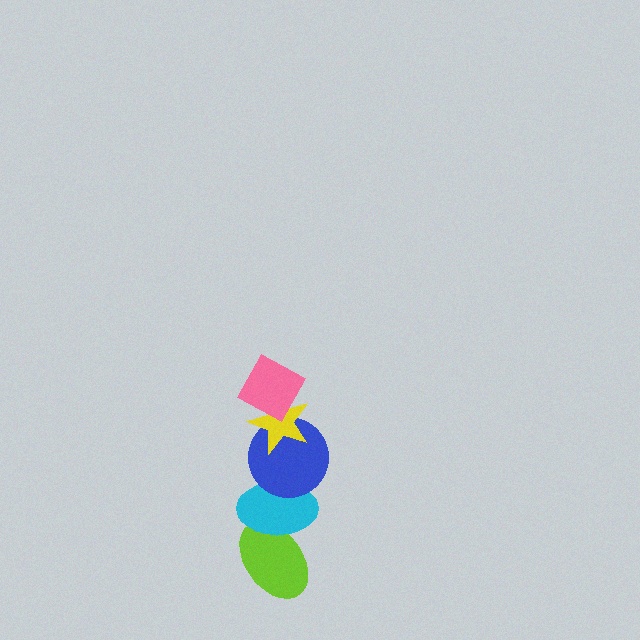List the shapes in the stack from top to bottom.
From top to bottom: the pink diamond, the yellow star, the blue circle, the cyan ellipse, the lime ellipse.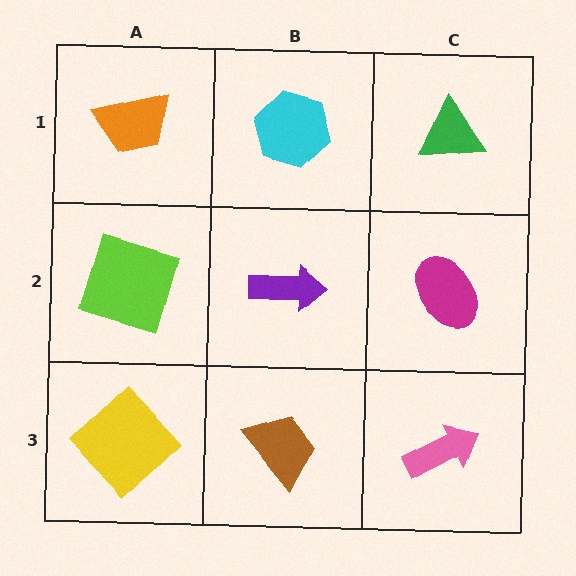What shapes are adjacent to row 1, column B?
A purple arrow (row 2, column B), an orange trapezoid (row 1, column A), a green triangle (row 1, column C).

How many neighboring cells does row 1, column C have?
2.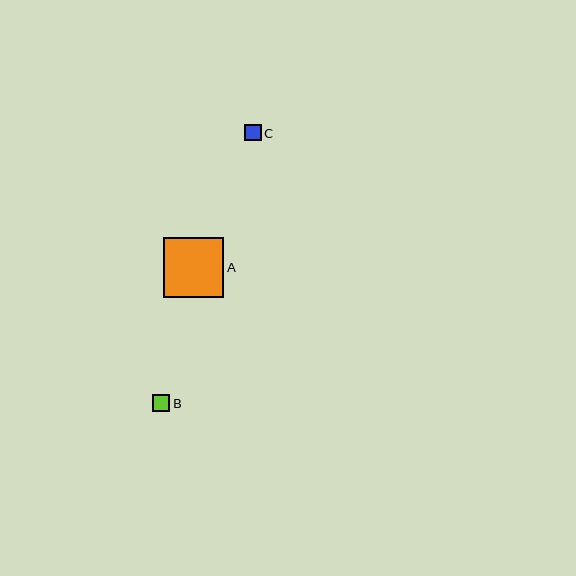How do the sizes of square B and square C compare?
Square B and square C are approximately the same size.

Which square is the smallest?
Square C is the smallest with a size of approximately 16 pixels.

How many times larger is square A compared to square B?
Square A is approximately 3.4 times the size of square B.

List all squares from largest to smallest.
From largest to smallest: A, B, C.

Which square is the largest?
Square A is the largest with a size of approximately 60 pixels.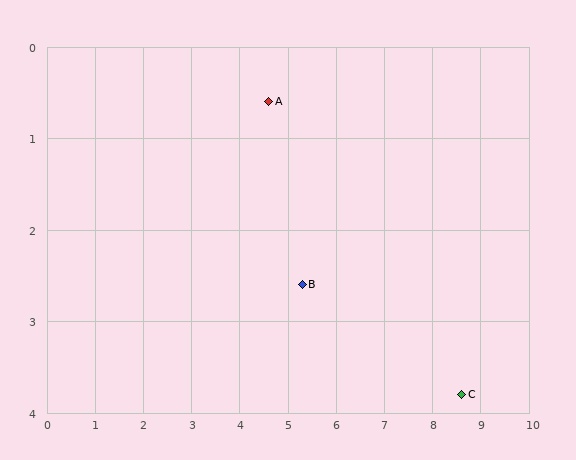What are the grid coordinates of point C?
Point C is at approximately (8.6, 3.8).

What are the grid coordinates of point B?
Point B is at approximately (5.3, 2.6).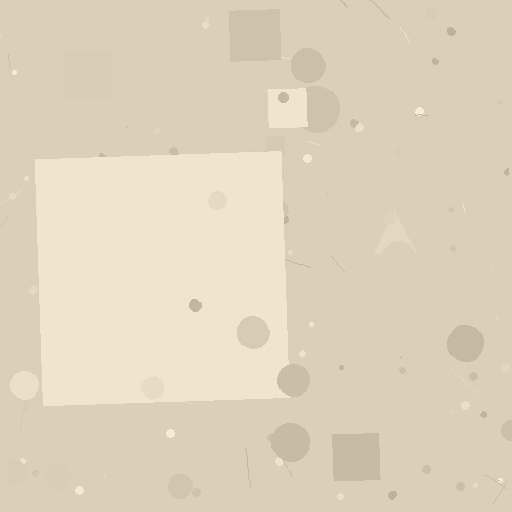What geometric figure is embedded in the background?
A square is embedded in the background.